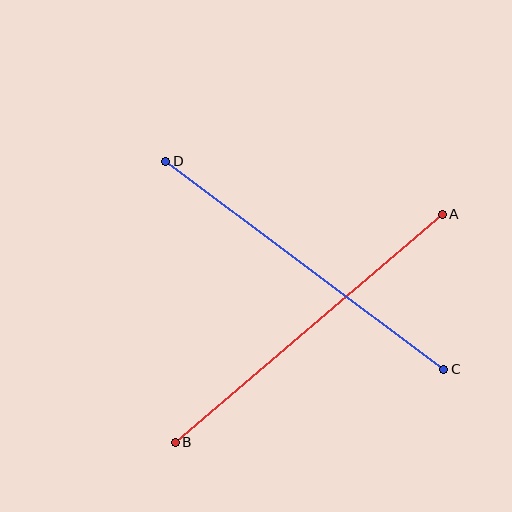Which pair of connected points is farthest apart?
Points A and B are farthest apart.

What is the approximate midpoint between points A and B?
The midpoint is at approximately (309, 328) pixels.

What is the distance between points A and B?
The distance is approximately 351 pixels.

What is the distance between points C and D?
The distance is approximately 347 pixels.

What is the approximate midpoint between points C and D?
The midpoint is at approximately (305, 265) pixels.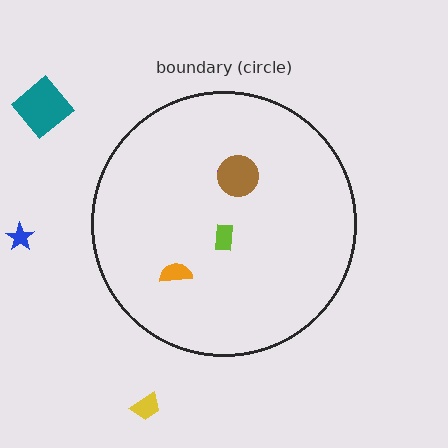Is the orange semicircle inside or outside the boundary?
Inside.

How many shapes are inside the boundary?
4 inside, 3 outside.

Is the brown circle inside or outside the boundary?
Inside.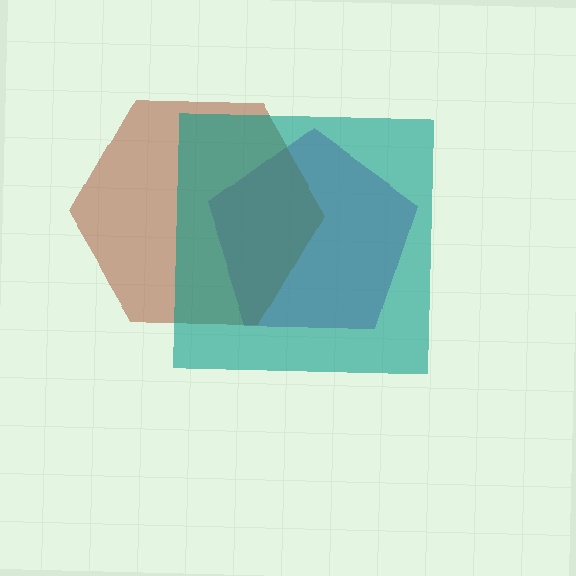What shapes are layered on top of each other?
The layered shapes are: a purple pentagon, a brown hexagon, a teal square.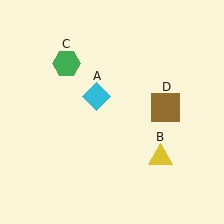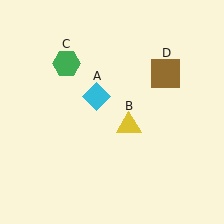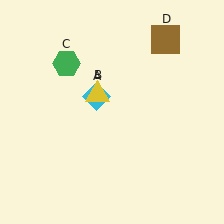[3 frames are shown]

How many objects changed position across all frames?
2 objects changed position: yellow triangle (object B), brown square (object D).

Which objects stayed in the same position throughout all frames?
Cyan diamond (object A) and green hexagon (object C) remained stationary.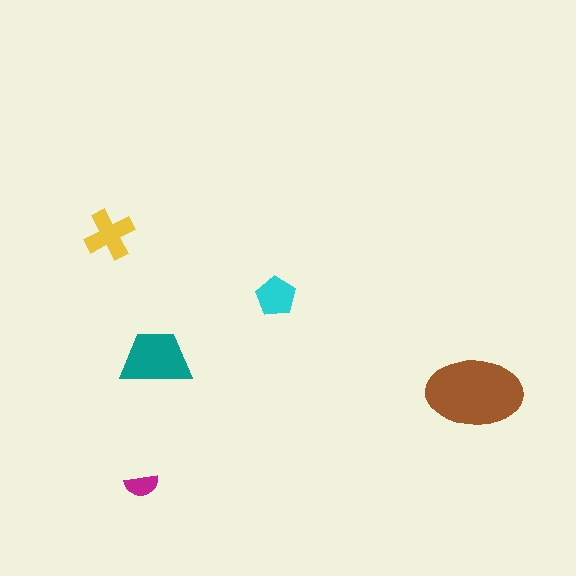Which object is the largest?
The brown ellipse.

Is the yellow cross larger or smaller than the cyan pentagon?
Larger.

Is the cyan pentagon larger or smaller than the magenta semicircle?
Larger.